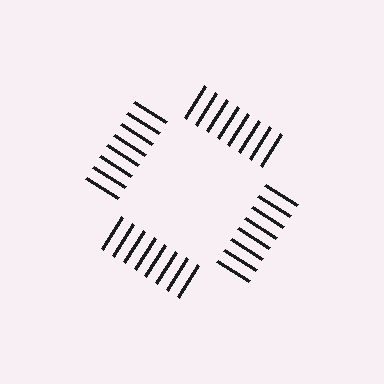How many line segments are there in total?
32 — 8 along each of the 4 edges.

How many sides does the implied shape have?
4 sides — the line-ends trace a square.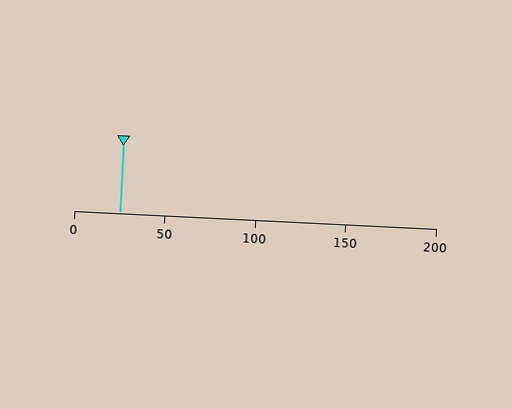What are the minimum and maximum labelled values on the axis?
The axis runs from 0 to 200.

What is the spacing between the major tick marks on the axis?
The major ticks are spaced 50 apart.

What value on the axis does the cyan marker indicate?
The marker indicates approximately 25.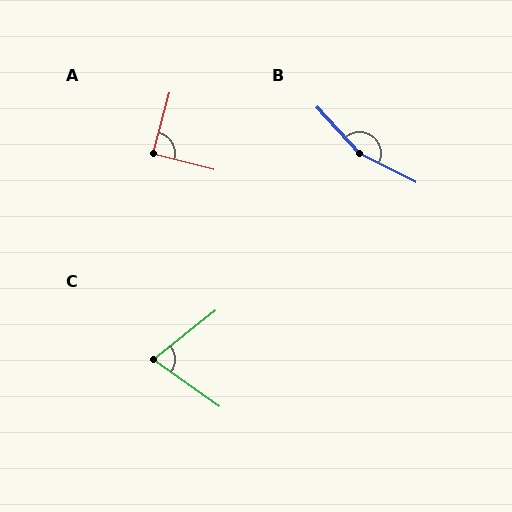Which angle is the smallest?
C, at approximately 73 degrees.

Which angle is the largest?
B, at approximately 159 degrees.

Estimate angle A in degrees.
Approximately 90 degrees.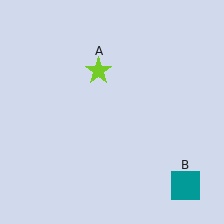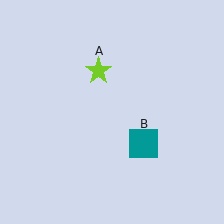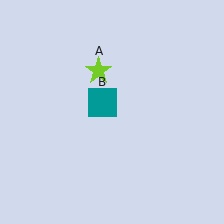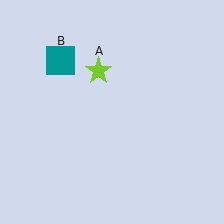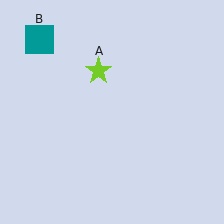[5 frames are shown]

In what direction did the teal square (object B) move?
The teal square (object B) moved up and to the left.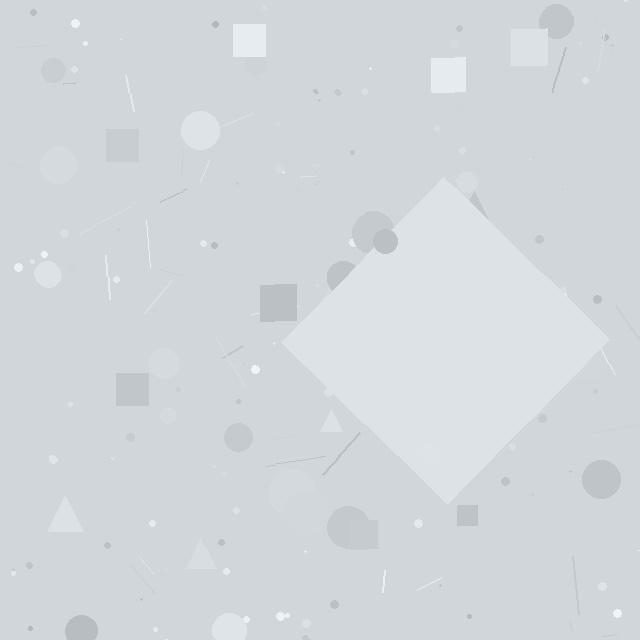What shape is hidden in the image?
A diamond is hidden in the image.